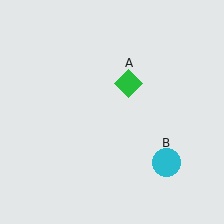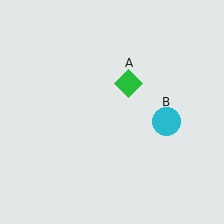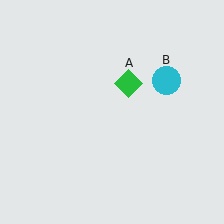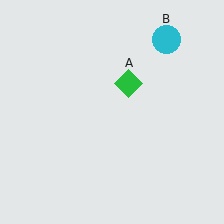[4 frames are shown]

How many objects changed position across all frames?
1 object changed position: cyan circle (object B).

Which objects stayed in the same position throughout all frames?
Green diamond (object A) remained stationary.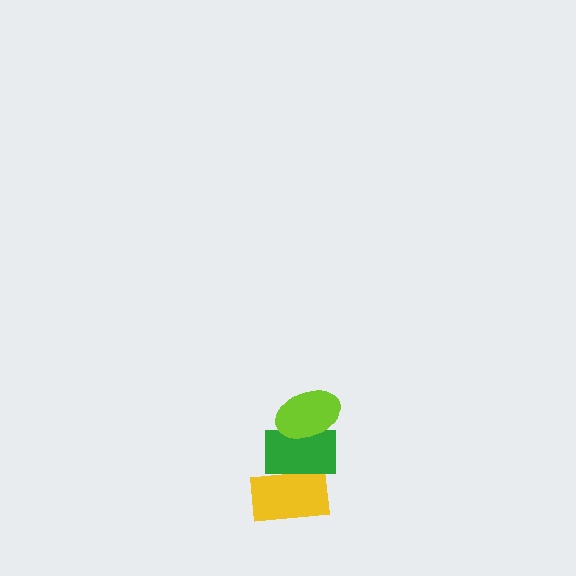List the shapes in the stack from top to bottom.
From top to bottom: the lime ellipse, the green rectangle, the yellow rectangle.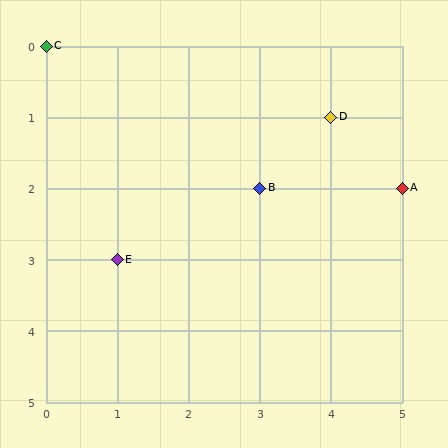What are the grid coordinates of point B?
Point B is at grid coordinates (3, 2).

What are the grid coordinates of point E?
Point E is at grid coordinates (1, 3).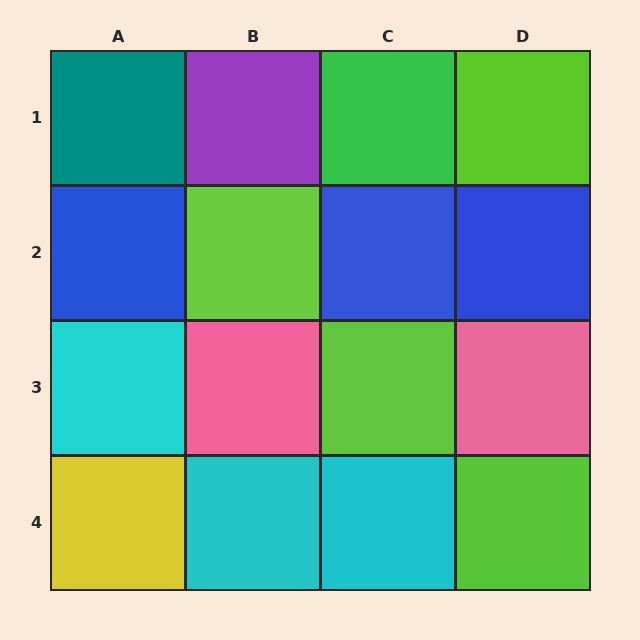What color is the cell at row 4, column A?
Yellow.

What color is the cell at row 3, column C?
Lime.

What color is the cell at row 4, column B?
Cyan.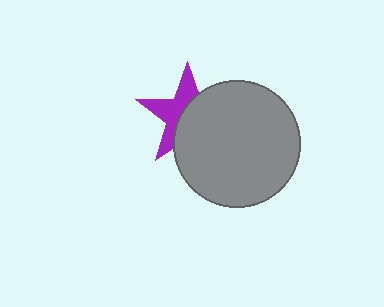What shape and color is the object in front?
The object in front is a gray circle.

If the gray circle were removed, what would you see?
You would see the complete purple star.